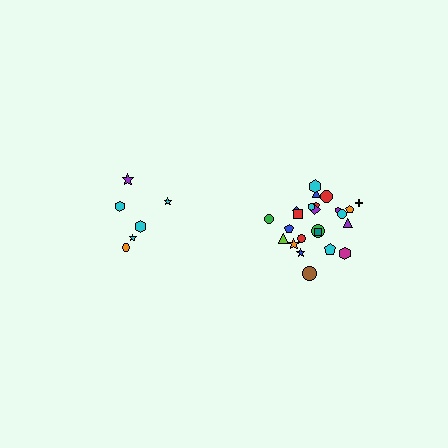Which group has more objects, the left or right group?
The right group.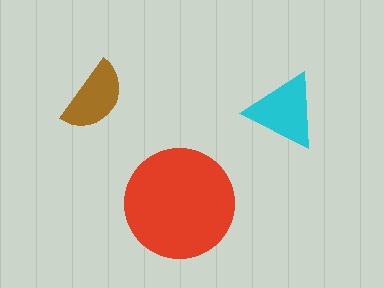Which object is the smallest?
The brown semicircle.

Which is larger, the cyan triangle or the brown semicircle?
The cyan triangle.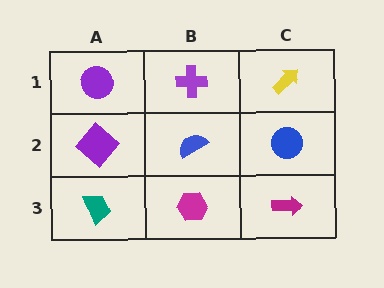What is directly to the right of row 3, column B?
A magenta arrow.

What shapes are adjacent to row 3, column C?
A blue circle (row 2, column C), a magenta hexagon (row 3, column B).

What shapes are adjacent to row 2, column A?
A purple circle (row 1, column A), a teal trapezoid (row 3, column A), a blue semicircle (row 2, column B).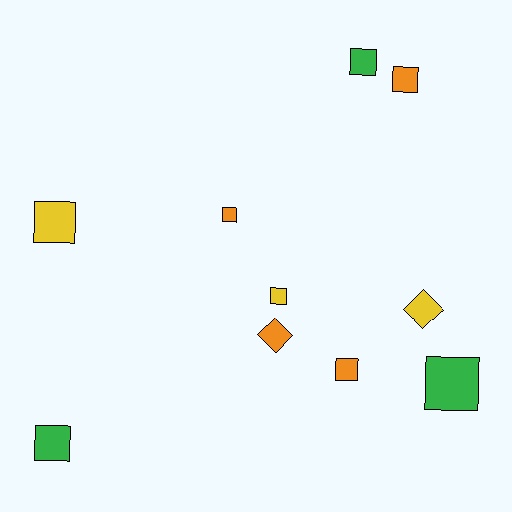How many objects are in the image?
There are 10 objects.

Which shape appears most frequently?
Square, with 8 objects.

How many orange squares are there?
There are 3 orange squares.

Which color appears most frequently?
Orange, with 4 objects.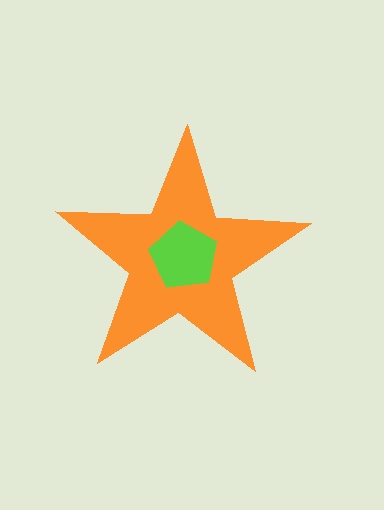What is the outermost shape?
The orange star.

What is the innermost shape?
The lime pentagon.